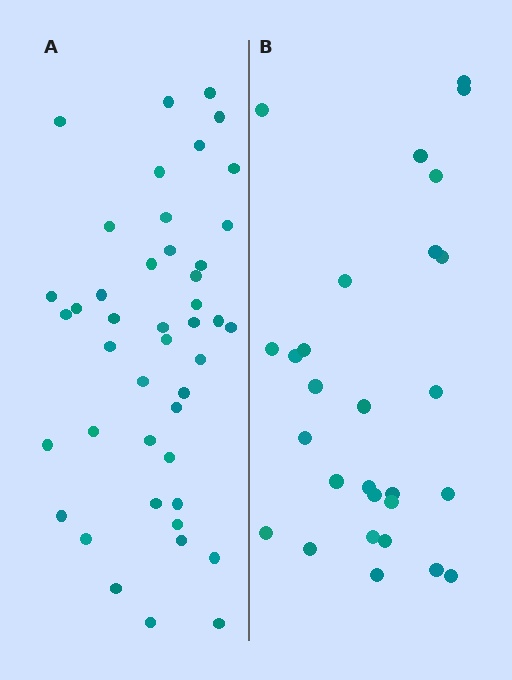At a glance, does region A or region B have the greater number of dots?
Region A (the left region) has more dots.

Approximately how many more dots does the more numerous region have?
Region A has approximately 15 more dots than region B.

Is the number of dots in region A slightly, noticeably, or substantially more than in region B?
Region A has substantially more. The ratio is roughly 1.6 to 1.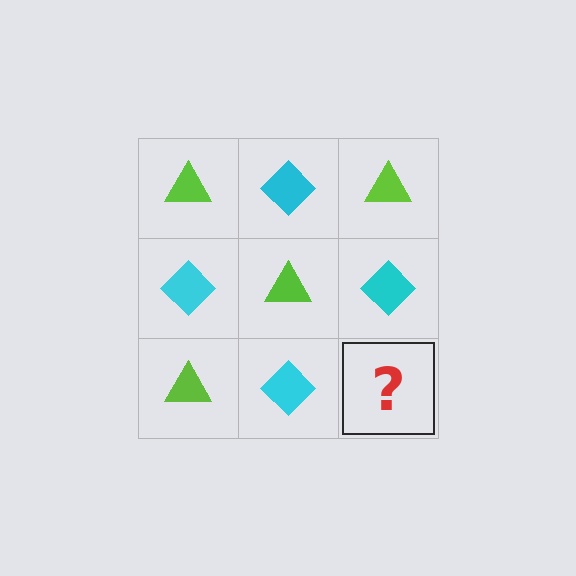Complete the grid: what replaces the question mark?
The question mark should be replaced with a lime triangle.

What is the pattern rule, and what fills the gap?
The rule is that it alternates lime triangle and cyan diamond in a checkerboard pattern. The gap should be filled with a lime triangle.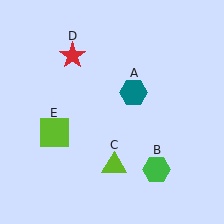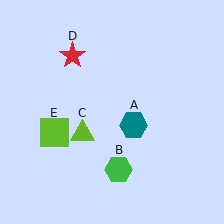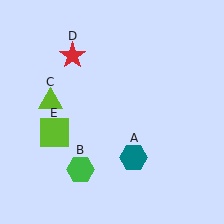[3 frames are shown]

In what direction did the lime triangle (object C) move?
The lime triangle (object C) moved up and to the left.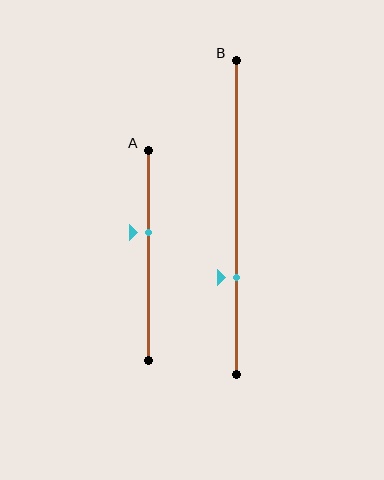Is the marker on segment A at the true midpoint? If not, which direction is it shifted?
No, the marker on segment A is shifted upward by about 11% of the segment length.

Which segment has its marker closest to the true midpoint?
Segment A has its marker closest to the true midpoint.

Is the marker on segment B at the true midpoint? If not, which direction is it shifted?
No, the marker on segment B is shifted downward by about 19% of the segment length.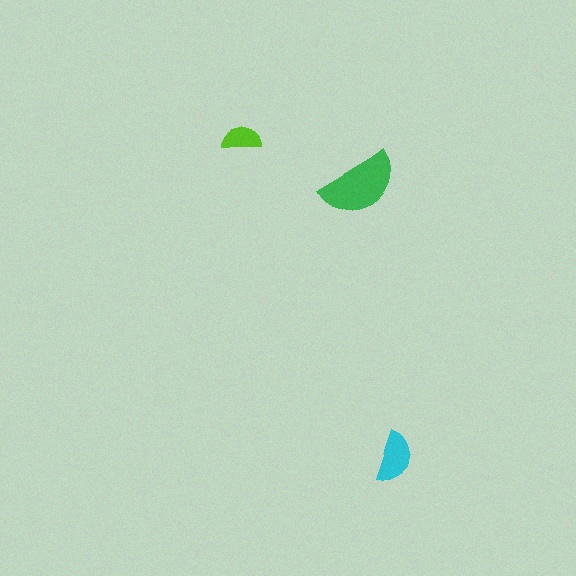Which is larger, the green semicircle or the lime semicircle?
The green one.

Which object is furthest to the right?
The cyan semicircle is rightmost.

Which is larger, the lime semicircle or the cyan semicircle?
The cyan one.